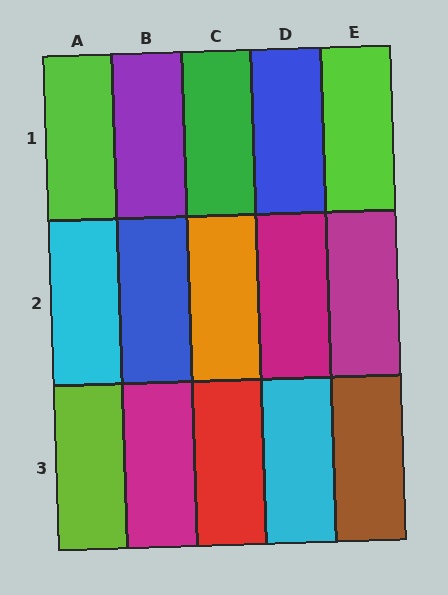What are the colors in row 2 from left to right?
Cyan, blue, orange, magenta, magenta.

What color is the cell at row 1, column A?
Lime.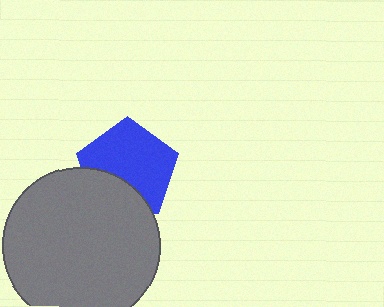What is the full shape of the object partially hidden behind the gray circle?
The partially hidden object is a blue pentagon.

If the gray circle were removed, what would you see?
You would see the complete blue pentagon.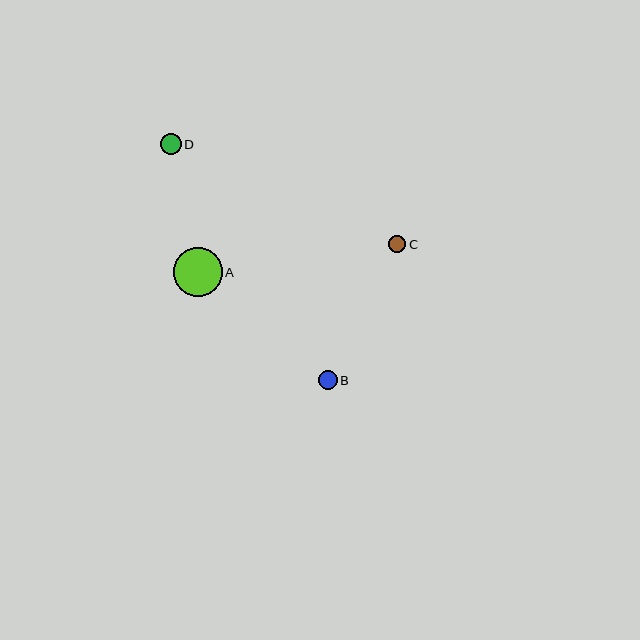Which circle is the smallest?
Circle C is the smallest with a size of approximately 17 pixels.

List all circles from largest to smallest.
From largest to smallest: A, D, B, C.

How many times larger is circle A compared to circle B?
Circle A is approximately 2.5 times the size of circle B.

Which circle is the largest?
Circle A is the largest with a size of approximately 49 pixels.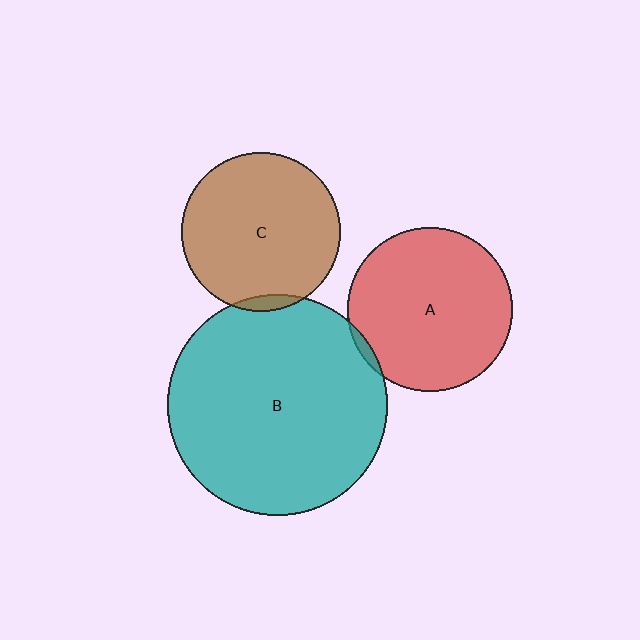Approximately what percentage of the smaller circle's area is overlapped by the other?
Approximately 5%.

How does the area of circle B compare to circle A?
Approximately 1.8 times.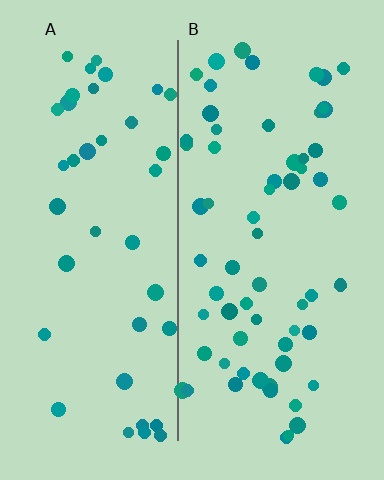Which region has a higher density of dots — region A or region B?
B (the right).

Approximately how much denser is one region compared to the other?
Approximately 1.6× — region B over region A.